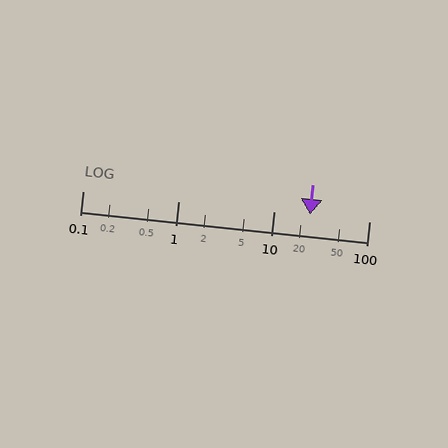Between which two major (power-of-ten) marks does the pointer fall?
The pointer is between 10 and 100.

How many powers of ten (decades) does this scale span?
The scale spans 3 decades, from 0.1 to 100.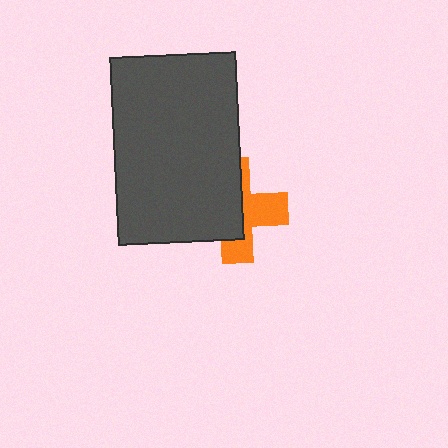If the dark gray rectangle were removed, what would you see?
You would see the complete orange cross.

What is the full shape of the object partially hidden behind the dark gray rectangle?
The partially hidden object is an orange cross.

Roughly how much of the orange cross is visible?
About half of it is visible (roughly 45%).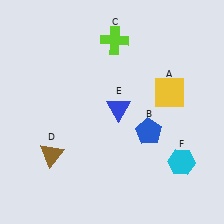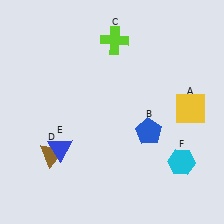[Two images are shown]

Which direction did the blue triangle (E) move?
The blue triangle (E) moved left.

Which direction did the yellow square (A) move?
The yellow square (A) moved right.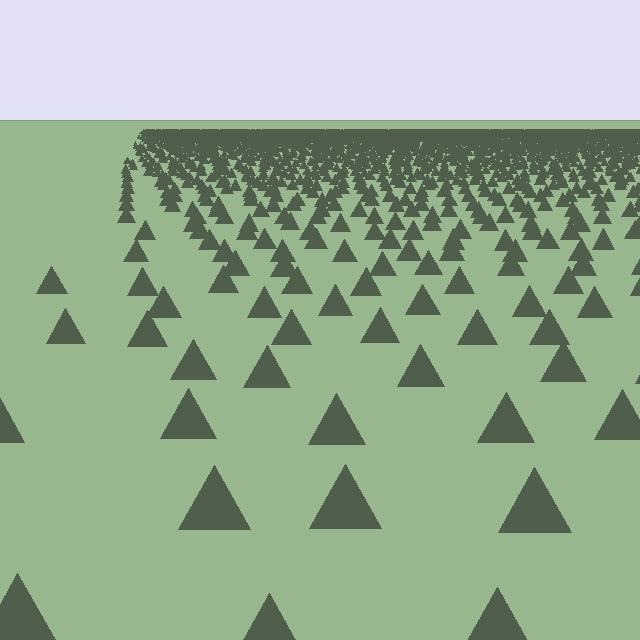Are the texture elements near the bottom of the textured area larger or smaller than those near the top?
Larger. Near the bottom, elements are closer to the viewer and appear at a bigger on-screen size.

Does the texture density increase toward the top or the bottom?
Density increases toward the top.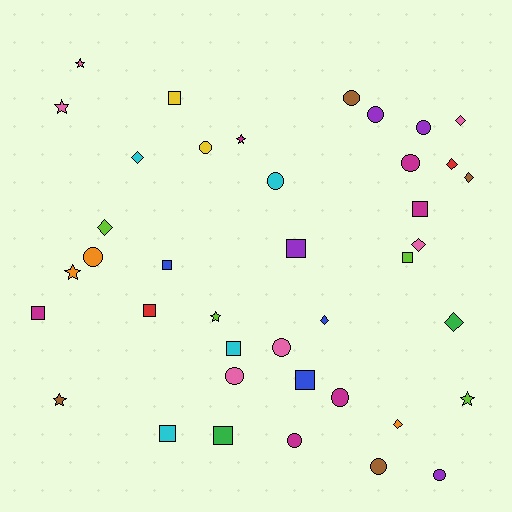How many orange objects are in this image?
There are 3 orange objects.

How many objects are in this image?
There are 40 objects.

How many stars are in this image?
There are 7 stars.